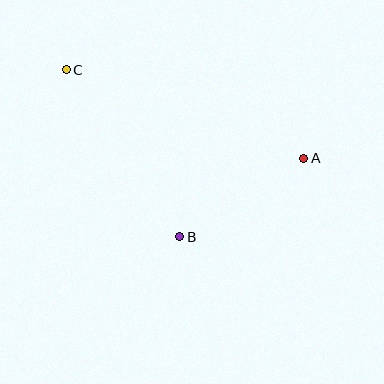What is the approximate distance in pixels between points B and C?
The distance between B and C is approximately 202 pixels.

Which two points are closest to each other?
Points A and B are closest to each other.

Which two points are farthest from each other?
Points A and C are farthest from each other.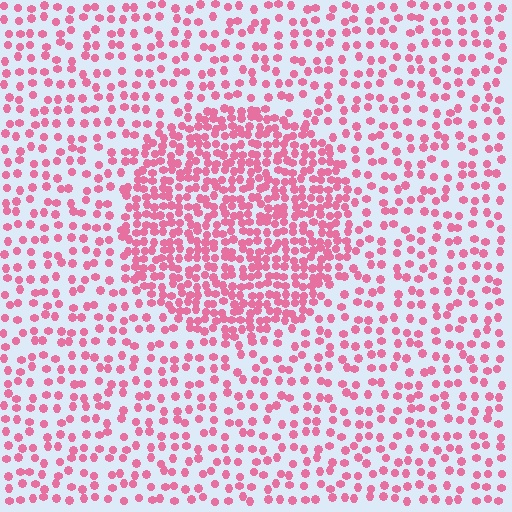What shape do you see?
I see a circle.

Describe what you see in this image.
The image contains small pink elements arranged at two different densities. A circle-shaped region is visible where the elements are more densely packed than the surrounding area.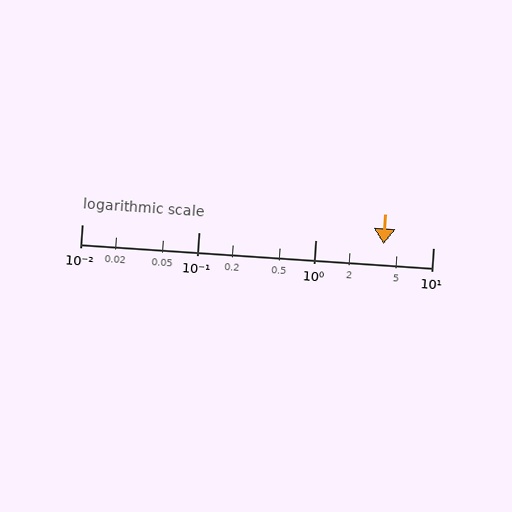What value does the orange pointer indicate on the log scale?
The pointer indicates approximately 3.8.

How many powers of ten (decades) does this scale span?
The scale spans 3 decades, from 0.01 to 10.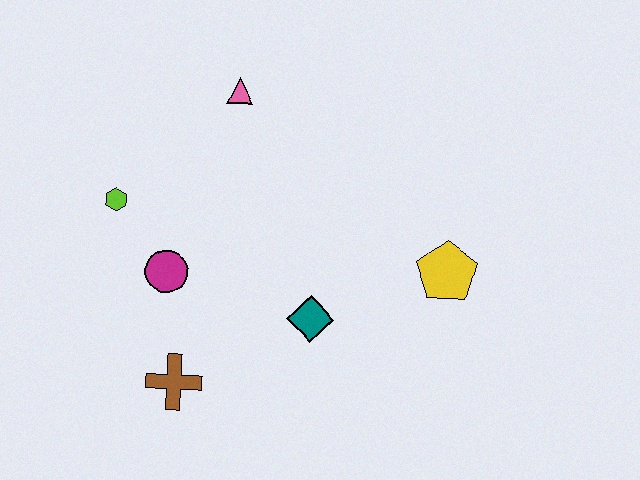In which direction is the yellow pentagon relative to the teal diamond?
The yellow pentagon is to the right of the teal diamond.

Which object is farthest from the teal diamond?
The pink triangle is farthest from the teal diamond.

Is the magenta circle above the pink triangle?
No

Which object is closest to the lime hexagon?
The magenta circle is closest to the lime hexagon.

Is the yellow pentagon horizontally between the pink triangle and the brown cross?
No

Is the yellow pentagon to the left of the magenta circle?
No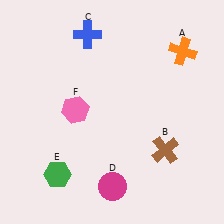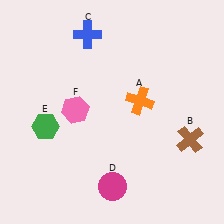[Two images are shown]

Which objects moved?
The objects that moved are: the orange cross (A), the brown cross (B), the green hexagon (E).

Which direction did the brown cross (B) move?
The brown cross (B) moved right.